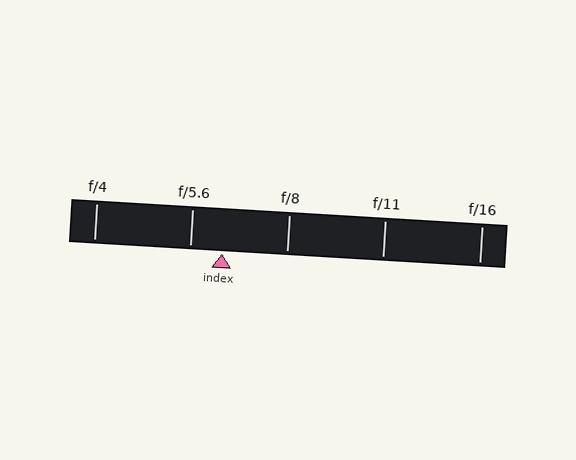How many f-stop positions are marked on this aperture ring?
There are 5 f-stop positions marked.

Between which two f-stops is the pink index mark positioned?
The index mark is between f/5.6 and f/8.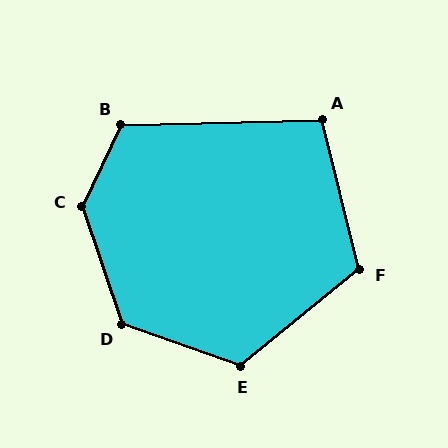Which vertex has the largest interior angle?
C, at approximately 136 degrees.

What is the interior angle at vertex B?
Approximately 117 degrees (obtuse).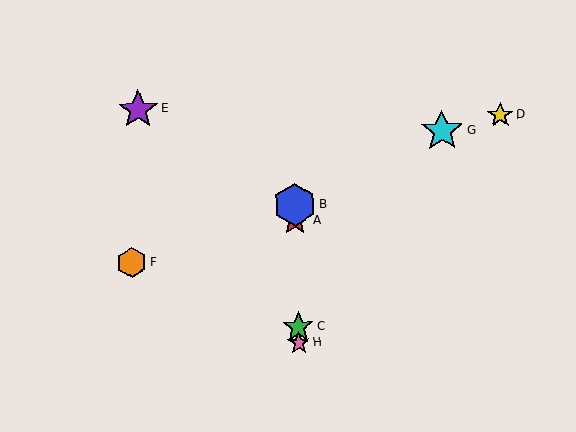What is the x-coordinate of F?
Object F is at x≈132.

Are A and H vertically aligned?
Yes, both are at x≈295.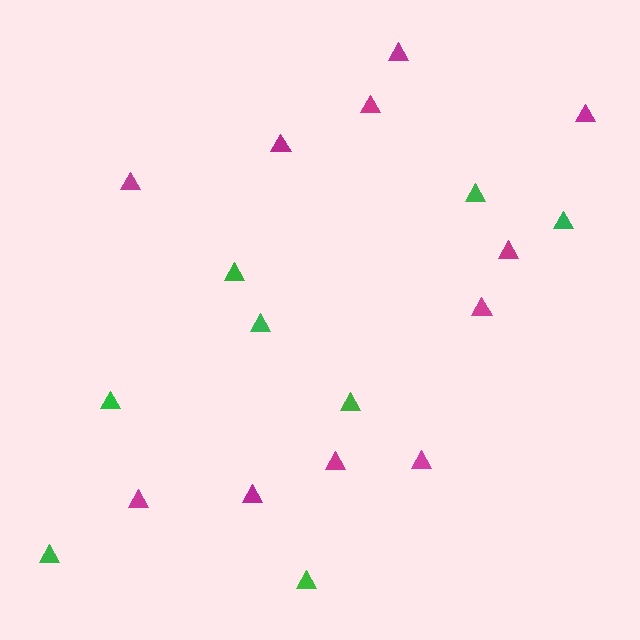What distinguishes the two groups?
There are 2 groups: one group of magenta triangles (11) and one group of green triangles (8).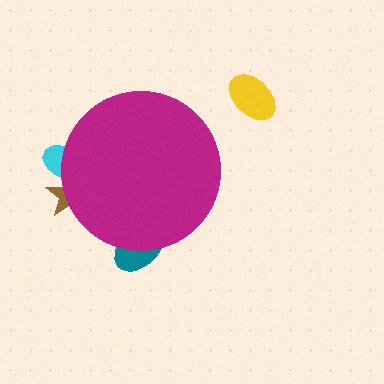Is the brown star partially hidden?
Yes, the brown star is partially hidden behind the magenta circle.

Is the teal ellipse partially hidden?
Yes, the teal ellipse is partially hidden behind the magenta circle.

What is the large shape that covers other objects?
A magenta circle.